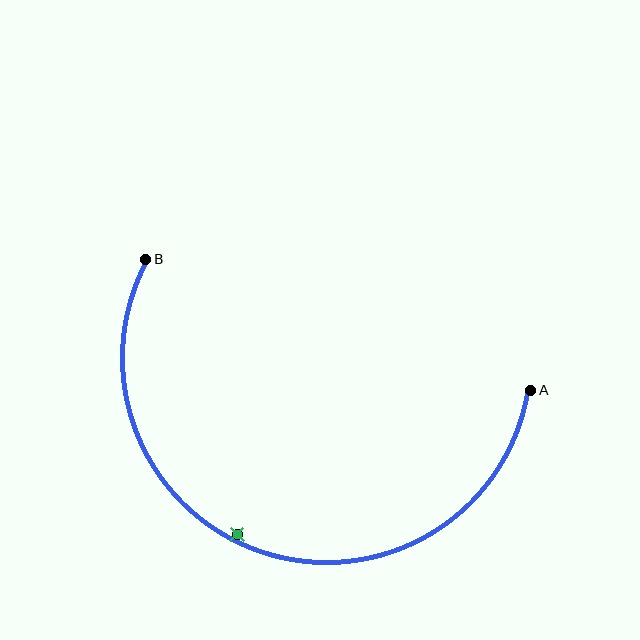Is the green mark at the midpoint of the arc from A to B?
No — the green mark does not lie on the arc at all. It sits slightly inside the curve.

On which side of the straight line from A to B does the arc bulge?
The arc bulges below the straight line connecting A and B.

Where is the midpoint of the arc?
The arc midpoint is the point on the curve farthest from the straight line joining A and B. It sits below that line.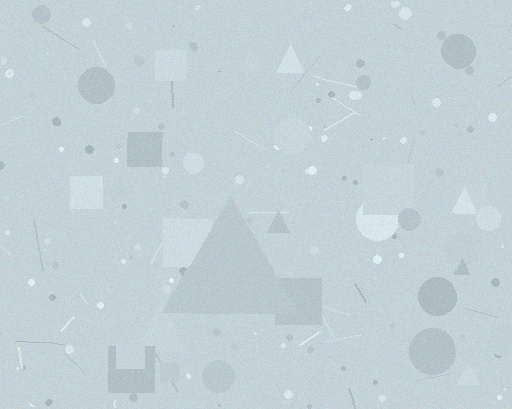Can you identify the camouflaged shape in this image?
The camouflaged shape is a triangle.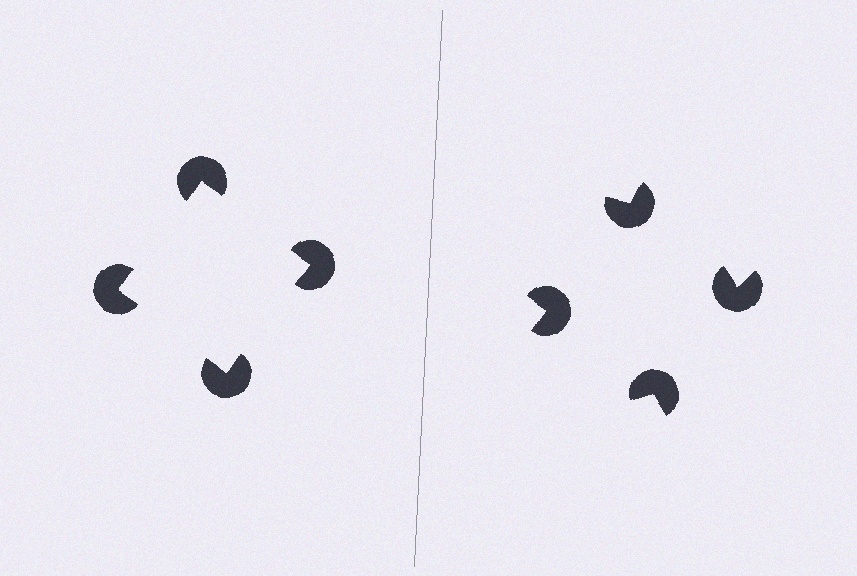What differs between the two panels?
The pac-man discs are positioned identically on both sides; only the wedge orientations differ. On the left they align to a square; on the right they are misaligned.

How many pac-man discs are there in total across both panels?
8 — 4 on each side.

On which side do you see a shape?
An illusory square appears on the left side. On the right side the wedge cuts are rotated, so no coherent shape forms.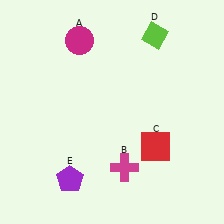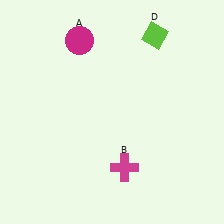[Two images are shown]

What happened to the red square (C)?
The red square (C) was removed in Image 2. It was in the bottom-right area of Image 1.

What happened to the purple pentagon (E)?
The purple pentagon (E) was removed in Image 2. It was in the bottom-left area of Image 1.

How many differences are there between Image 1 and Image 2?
There are 2 differences between the two images.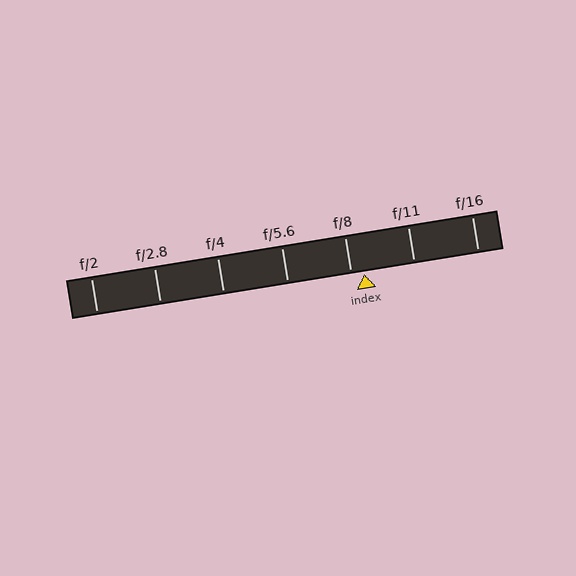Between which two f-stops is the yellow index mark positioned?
The index mark is between f/8 and f/11.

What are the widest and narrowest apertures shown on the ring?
The widest aperture shown is f/2 and the narrowest is f/16.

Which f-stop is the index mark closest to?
The index mark is closest to f/8.